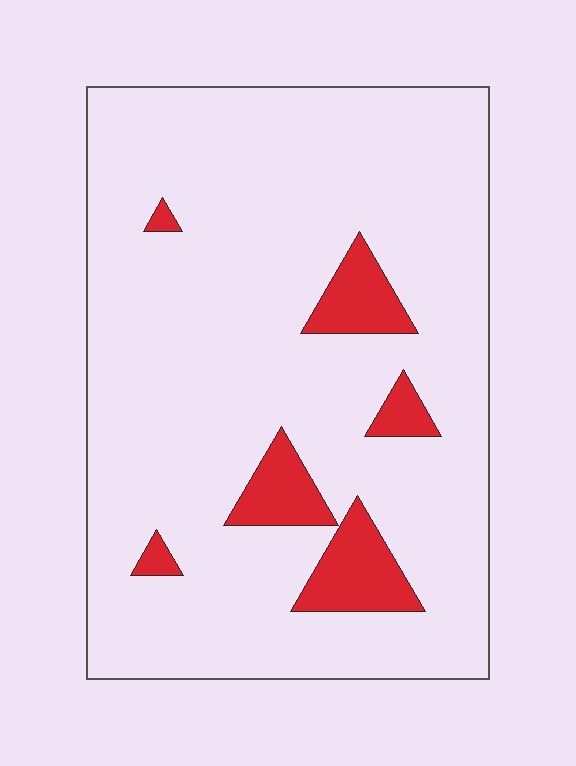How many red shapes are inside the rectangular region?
6.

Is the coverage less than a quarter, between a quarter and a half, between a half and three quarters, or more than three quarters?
Less than a quarter.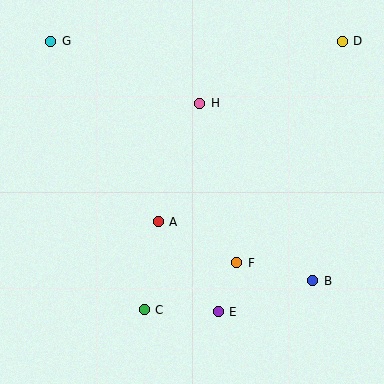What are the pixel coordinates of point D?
Point D is at (342, 41).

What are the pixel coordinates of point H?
Point H is at (200, 103).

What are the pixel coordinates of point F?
Point F is at (237, 263).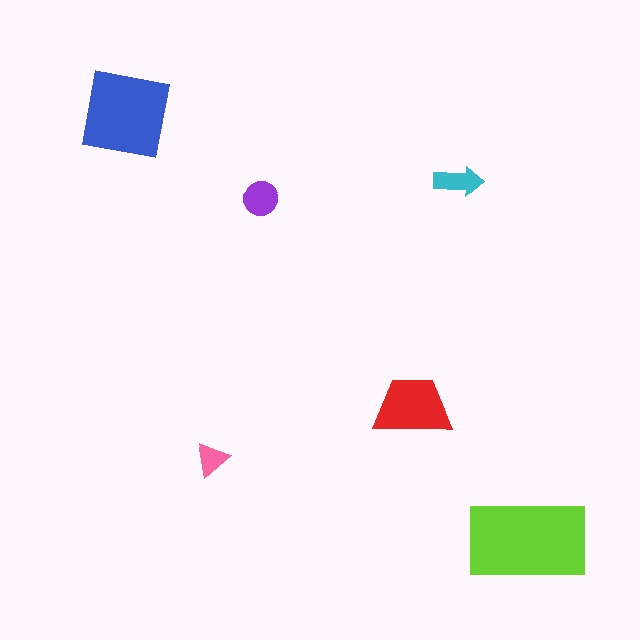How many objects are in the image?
There are 6 objects in the image.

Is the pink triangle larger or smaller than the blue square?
Smaller.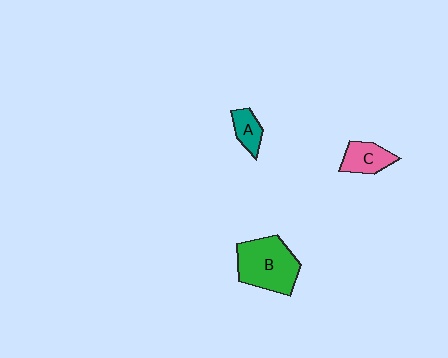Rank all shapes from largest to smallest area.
From largest to smallest: B (green), C (pink), A (teal).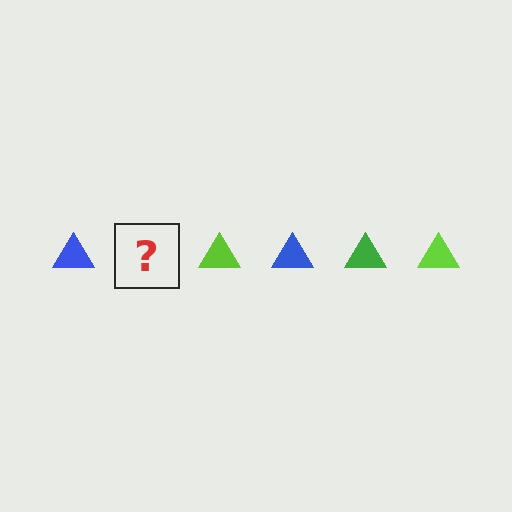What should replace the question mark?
The question mark should be replaced with a green triangle.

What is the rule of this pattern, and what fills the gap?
The rule is that the pattern cycles through blue, green, lime triangles. The gap should be filled with a green triangle.